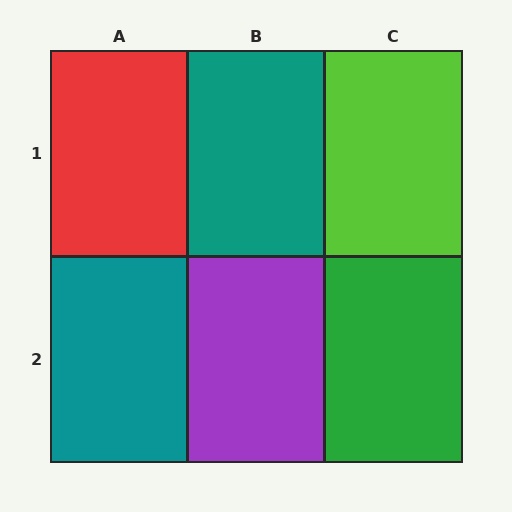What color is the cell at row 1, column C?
Lime.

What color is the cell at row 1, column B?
Teal.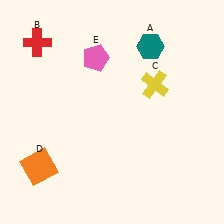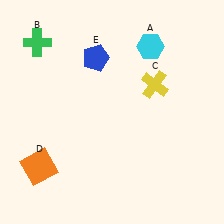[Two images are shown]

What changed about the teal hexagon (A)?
In Image 1, A is teal. In Image 2, it changed to cyan.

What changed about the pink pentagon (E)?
In Image 1, E is pink. In Image 2, it changed to blue.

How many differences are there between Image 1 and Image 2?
There are 3 differences between the two images.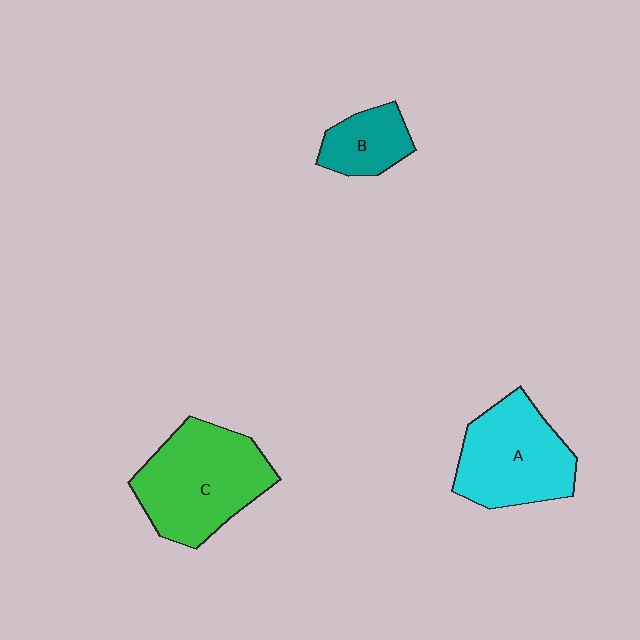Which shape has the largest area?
Shape C (green).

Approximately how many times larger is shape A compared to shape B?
Approximately 2.0 times.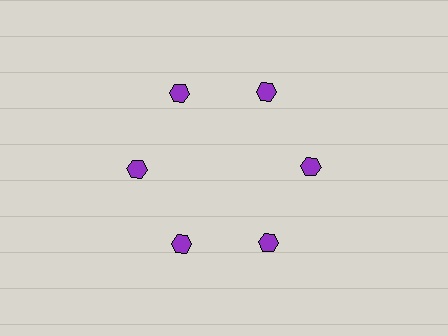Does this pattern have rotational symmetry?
Yes, this pattern has 6-fold rotational symmetry. It looks the same after rotating 60 degrees around the center.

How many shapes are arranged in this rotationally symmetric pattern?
There are 6 shapes, arranged in 6 groups of 1.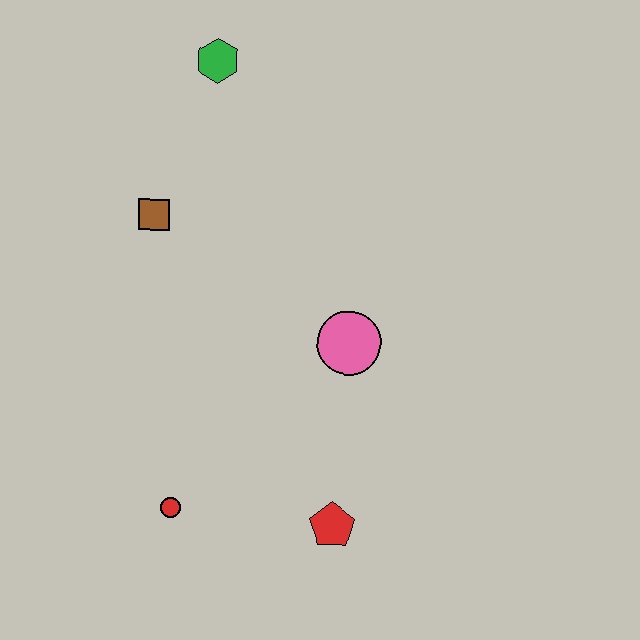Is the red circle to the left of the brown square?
No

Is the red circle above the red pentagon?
Yes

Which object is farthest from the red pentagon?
The green hexagon is farthest from the red pentagon.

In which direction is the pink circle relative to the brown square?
The pink circle is to the right of the brown square.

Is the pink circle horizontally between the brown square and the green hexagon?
No